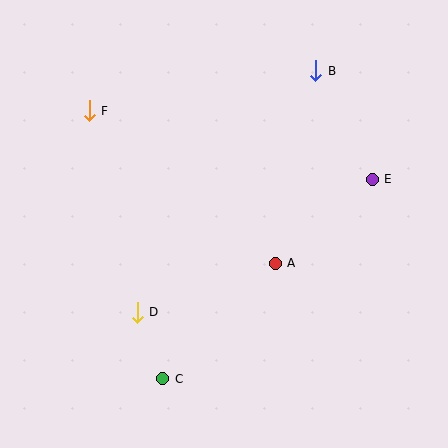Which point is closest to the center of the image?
Point A at (275, 263) is closest to the center.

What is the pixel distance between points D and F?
The distance between D and F is 207 pixels.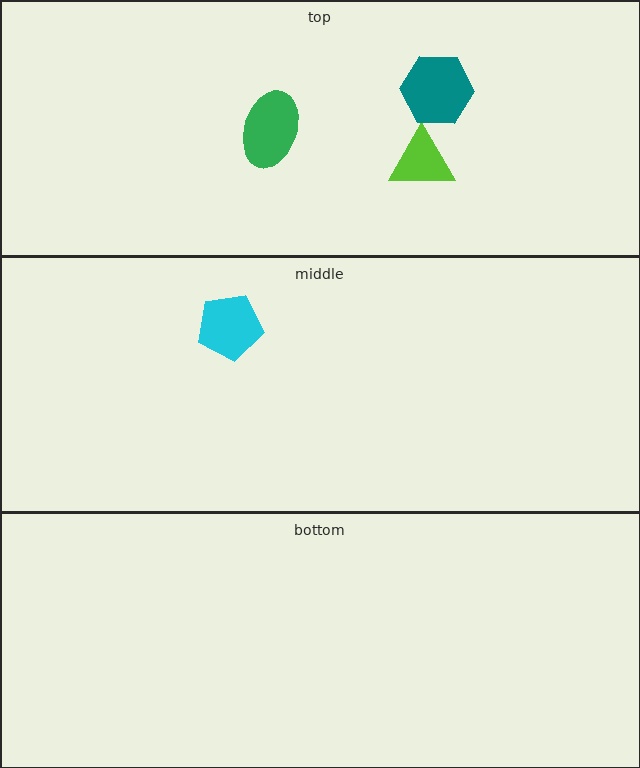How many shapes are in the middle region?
1.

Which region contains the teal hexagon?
The top region.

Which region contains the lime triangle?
The top region.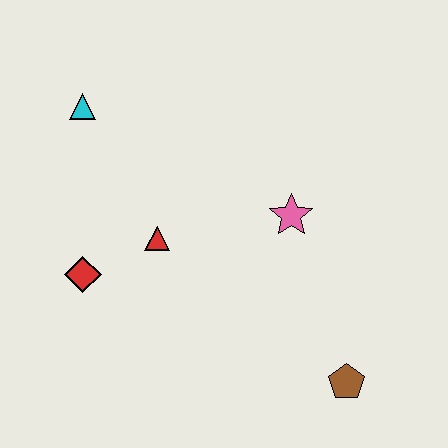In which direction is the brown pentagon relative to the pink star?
The brown pentagon is below the pink star.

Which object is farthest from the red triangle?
The brown pentagon is farthest from the red triangle.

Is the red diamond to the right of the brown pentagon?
No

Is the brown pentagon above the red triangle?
No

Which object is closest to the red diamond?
The red triangle is closest to the red diamond.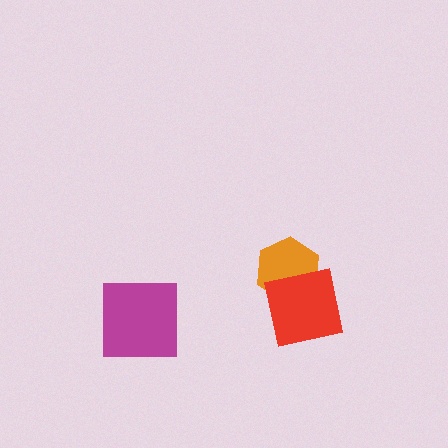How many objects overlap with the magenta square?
0 objects overlap with the magenta square.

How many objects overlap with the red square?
1 object overlaps with the red square.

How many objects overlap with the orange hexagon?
1 object overlaps with the orange hexagon.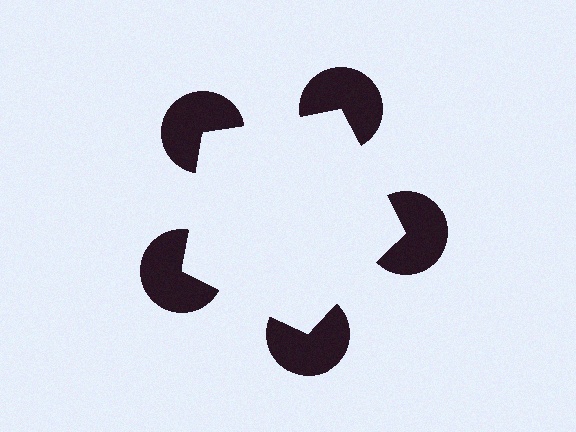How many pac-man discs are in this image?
There are 5 — one at each vertex of the illusory pentagon.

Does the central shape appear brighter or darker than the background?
It typically appears slightly brighter than the background, even though no actual brightness change is drawn.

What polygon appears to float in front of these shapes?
An illusory pentagon — its edges are inferred from the aligned wedge cuts in the pac-man discs, not physically drawn.